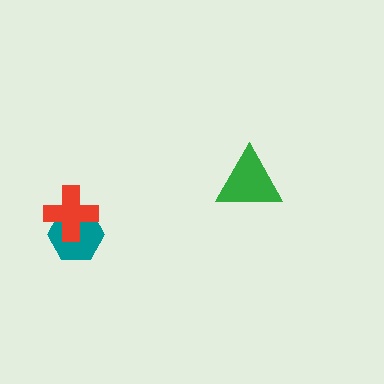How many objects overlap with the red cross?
1 object overlaps with the red cross.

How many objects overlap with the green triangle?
0 objects overlap with the green triangle.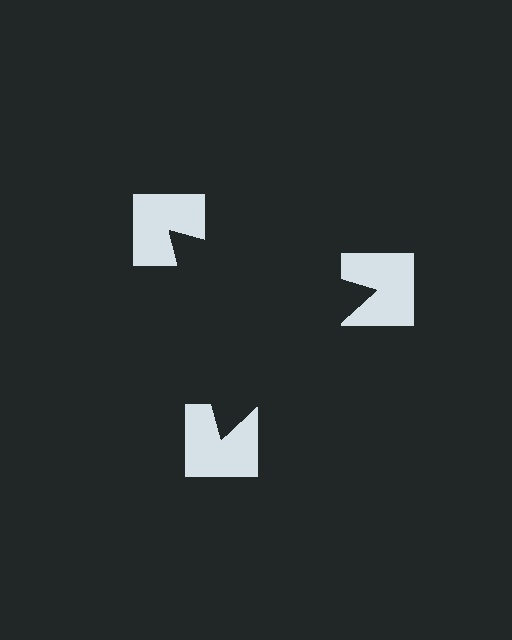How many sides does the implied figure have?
3 sides.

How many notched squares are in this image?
There are 3 — one at each vertex of the illusory triangle.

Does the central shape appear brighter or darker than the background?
It typically appears slightly darker than the background, even though no actual brightness change is drawn.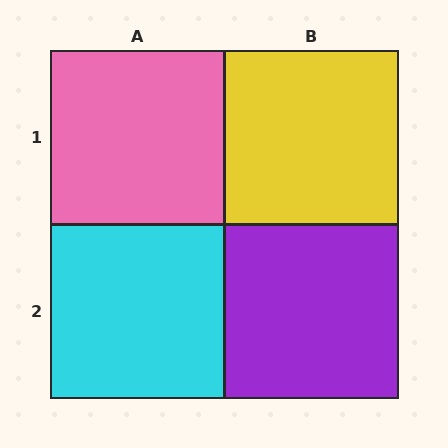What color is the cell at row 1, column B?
Yellow.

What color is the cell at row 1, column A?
Pink.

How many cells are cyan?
1 cell is cyan.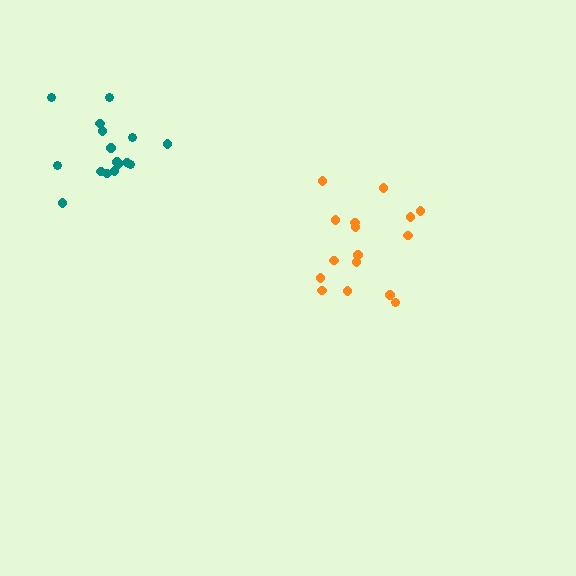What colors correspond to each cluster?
The clusters are colored: orange, teal.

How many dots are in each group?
Group 1: 16 dots, Group 2: 16 dots (32 total).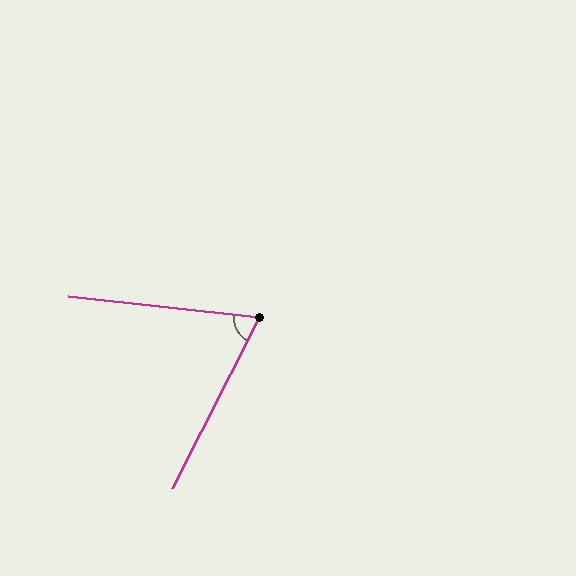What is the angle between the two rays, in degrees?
Approximately 69 degrees.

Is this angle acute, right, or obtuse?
It is acute.